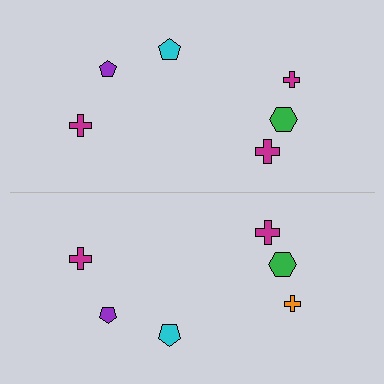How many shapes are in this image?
There are 12 shapes in this image.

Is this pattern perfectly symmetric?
No, the pattern is not perfectly symmetric. The orange cross on the bottom side breaks the symmetry — its mirror counterpart is magenta.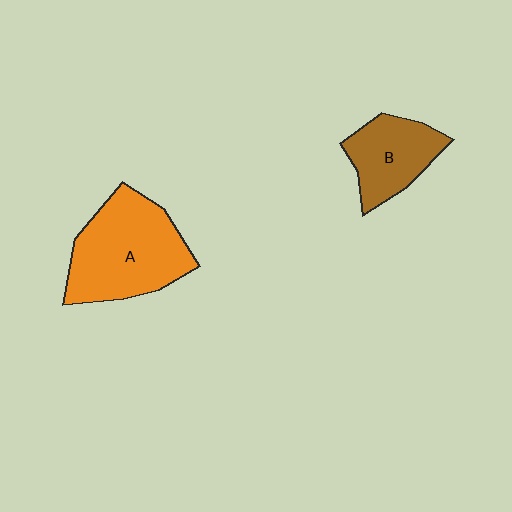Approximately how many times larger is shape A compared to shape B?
Approximately 1.7 times.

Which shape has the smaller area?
Shape B (brown).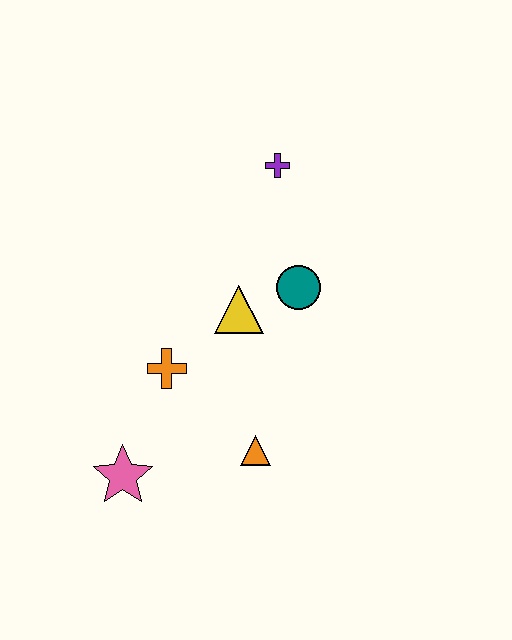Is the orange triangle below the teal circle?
Yes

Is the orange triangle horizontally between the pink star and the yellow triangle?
No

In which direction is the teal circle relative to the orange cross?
The teal circle is to the right of the orange cross.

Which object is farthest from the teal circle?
The pink star is farthest from the teal circle.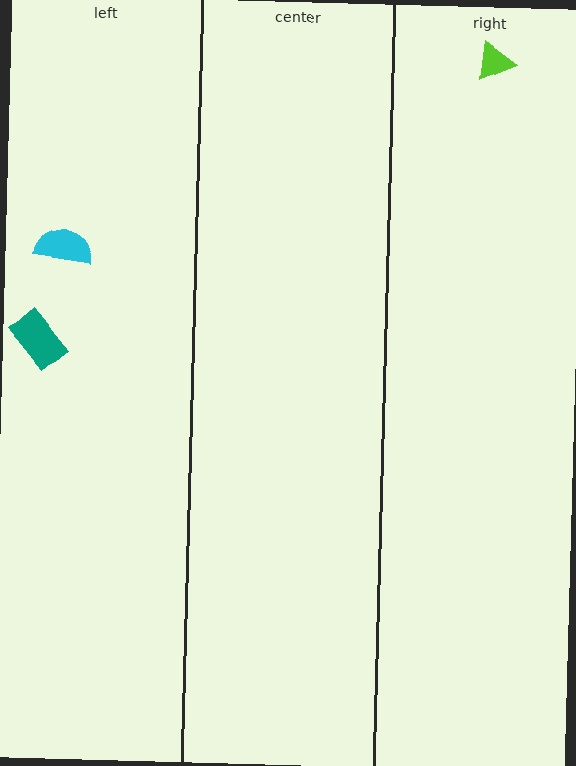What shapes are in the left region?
The cyan semicircle, the teal rectangle.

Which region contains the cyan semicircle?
The left region.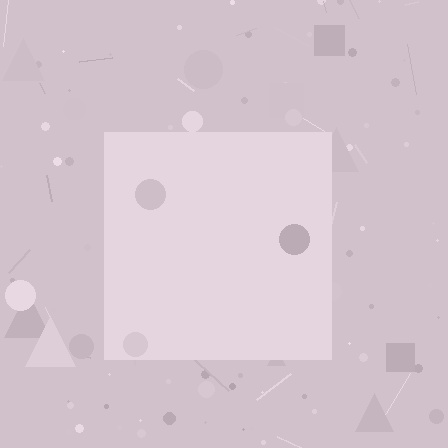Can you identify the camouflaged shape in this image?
The camouflaged shape is a square.